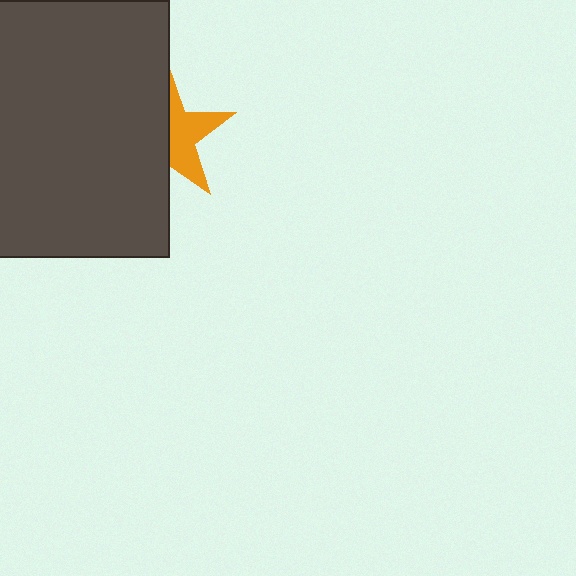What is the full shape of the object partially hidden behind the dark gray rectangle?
The partially hidden object is an orange star.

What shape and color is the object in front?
The object in front is a dark gray rectangle.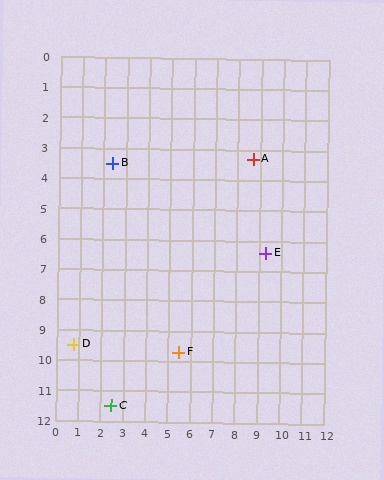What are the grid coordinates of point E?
Point E is at approximately (9.3, 6.4).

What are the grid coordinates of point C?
Point C is at approximately (2.5, 11.5).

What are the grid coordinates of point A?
Point A is at approximately (8.7, 3.3).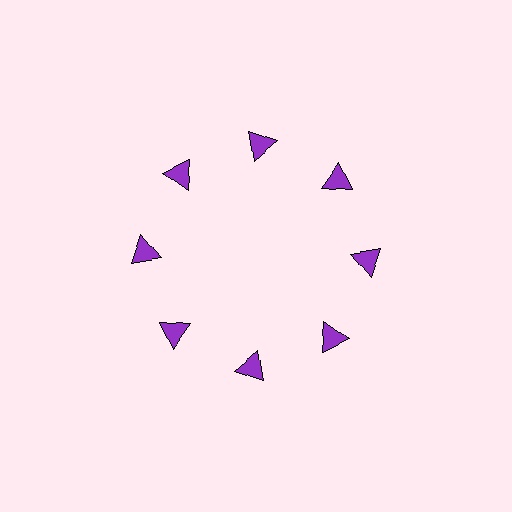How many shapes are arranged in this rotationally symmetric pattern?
There are 8 shapes, arranged in 8 groups of 1.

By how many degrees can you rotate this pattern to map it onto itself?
The pattern maps onto itself every 45 degrees of rotation.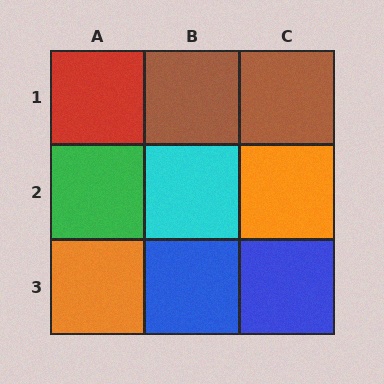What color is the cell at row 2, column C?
Orange.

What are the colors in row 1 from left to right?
Red, brown, brown.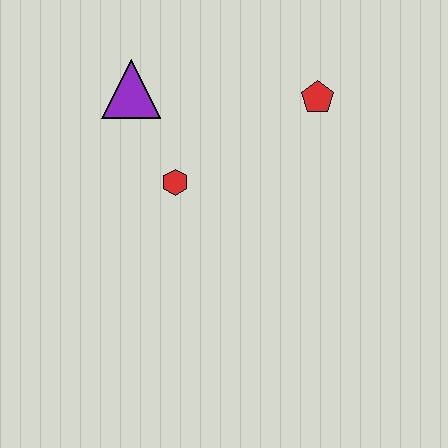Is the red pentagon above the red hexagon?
Yes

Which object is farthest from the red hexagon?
The red pentagon is farthest from the red hexagon.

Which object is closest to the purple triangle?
The red hexagon is closest to the purple triangle.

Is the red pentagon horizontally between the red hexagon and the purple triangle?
No